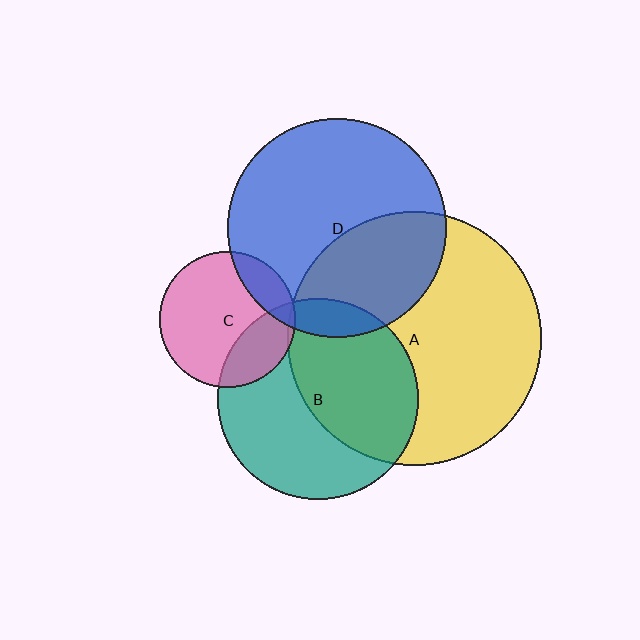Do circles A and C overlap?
Yes.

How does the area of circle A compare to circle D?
Approximately 1.3 times.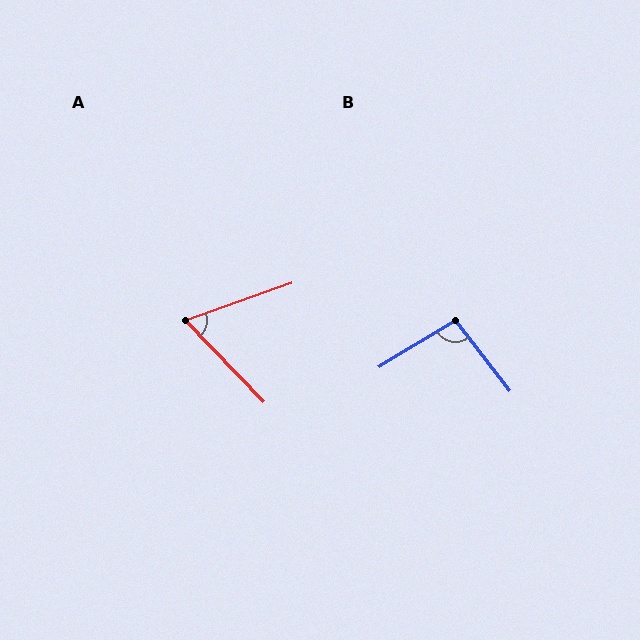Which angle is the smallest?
A, at approximately 66 degrees.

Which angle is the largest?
B, at approximately 96 degrees.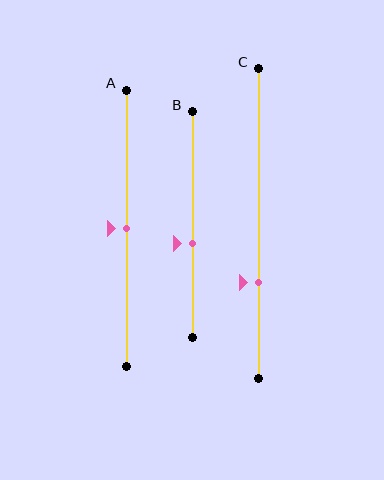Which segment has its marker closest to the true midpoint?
Segment A has its marker closest to the true midpoint.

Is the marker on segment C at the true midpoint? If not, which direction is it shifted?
No, the marker on segment C is shifted downward by about 19% of the segment length.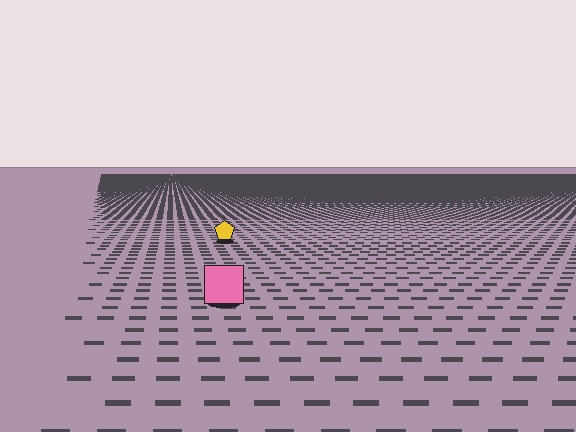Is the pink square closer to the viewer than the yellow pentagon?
Yes. The pink square is closer — you can tell from the texture gradient: the ground texture is coarser near it.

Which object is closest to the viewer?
The pink square is closest. The texture marks near it are larger and more spread out.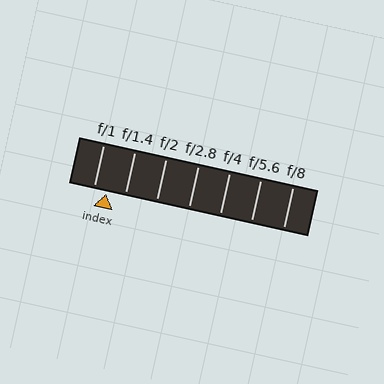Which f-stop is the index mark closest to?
The index mark is closest to f/1.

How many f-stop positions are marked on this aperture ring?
There are 7 f-stop positions marked.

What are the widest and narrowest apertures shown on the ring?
The widest aperture shown is f/1 and the narrowest is f/8.